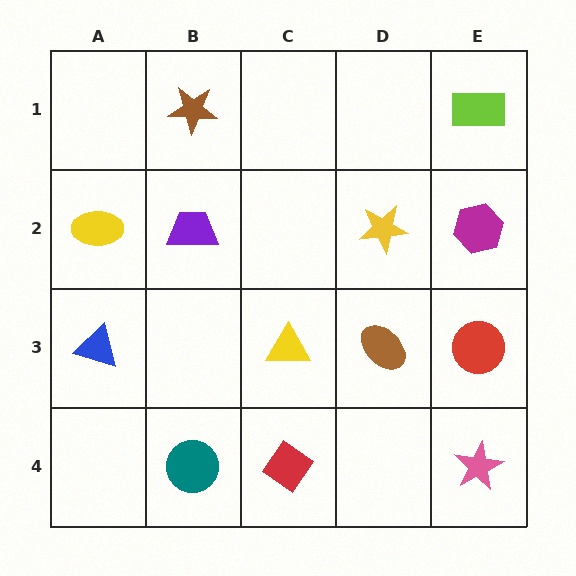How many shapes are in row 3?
4 shapes.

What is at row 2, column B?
A purple trapezoid.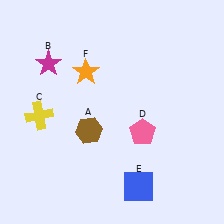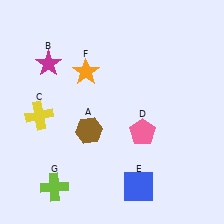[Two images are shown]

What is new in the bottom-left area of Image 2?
A lime cross (G) was added in the bottom-left area of Image 2.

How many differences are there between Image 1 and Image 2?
There is 1 difference between the two images.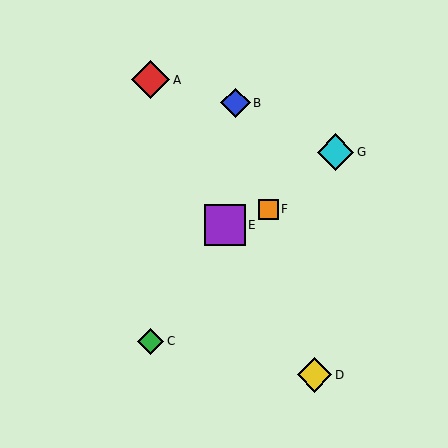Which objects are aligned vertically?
Objects A, C are aligned vertically.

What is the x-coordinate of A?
Object A is at x≈150.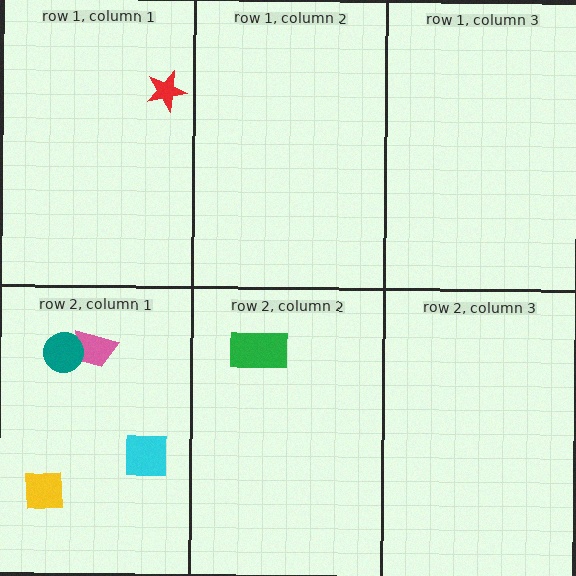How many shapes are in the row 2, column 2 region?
1.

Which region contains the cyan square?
The row 2, column 1 region.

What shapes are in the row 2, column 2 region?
The green rectangle.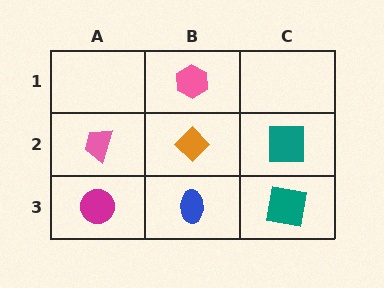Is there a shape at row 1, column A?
No, that cell is empty.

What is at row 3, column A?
A magenta circle.